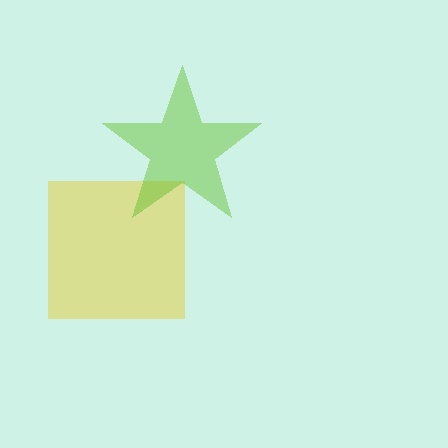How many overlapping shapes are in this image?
There are 2 overlapping shapes in the image.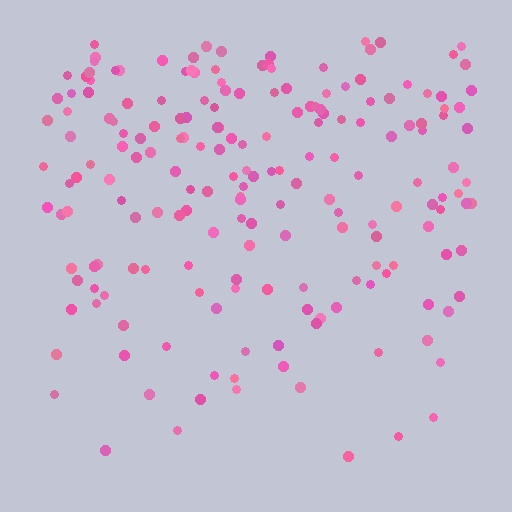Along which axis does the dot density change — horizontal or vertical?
Vertical.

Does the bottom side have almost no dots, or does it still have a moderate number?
Still a moderate number, just noticeably fewer than the top.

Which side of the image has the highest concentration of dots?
The top.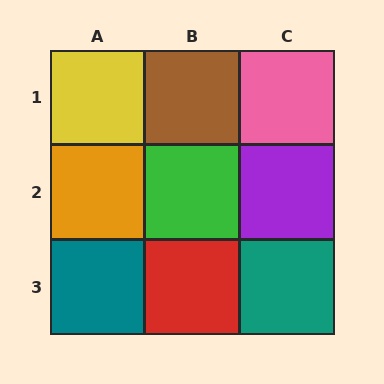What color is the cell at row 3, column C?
Teal.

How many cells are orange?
1 cell is orange.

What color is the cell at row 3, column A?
Teal.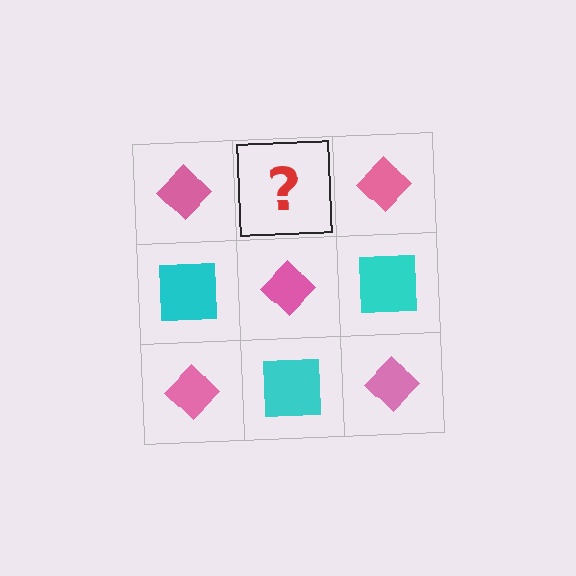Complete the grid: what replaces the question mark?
The question mark should be replaced with a cyan square.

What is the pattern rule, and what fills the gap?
The rule is that it alternates pink diamond and cyan square in a checkerboard pattern. The gap should be filled with a cyan square.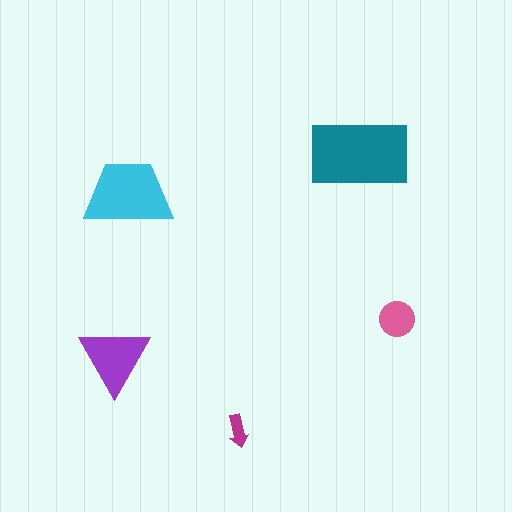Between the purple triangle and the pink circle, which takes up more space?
The purple triangle.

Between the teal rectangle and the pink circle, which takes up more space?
The teal rectangle.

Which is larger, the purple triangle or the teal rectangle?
The teal rectangle.